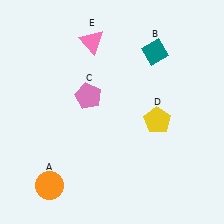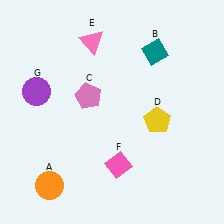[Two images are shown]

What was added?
A pink diamond (F), a purple circle (G) were added in Image 2.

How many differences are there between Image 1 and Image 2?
There are 2 differences between the two images.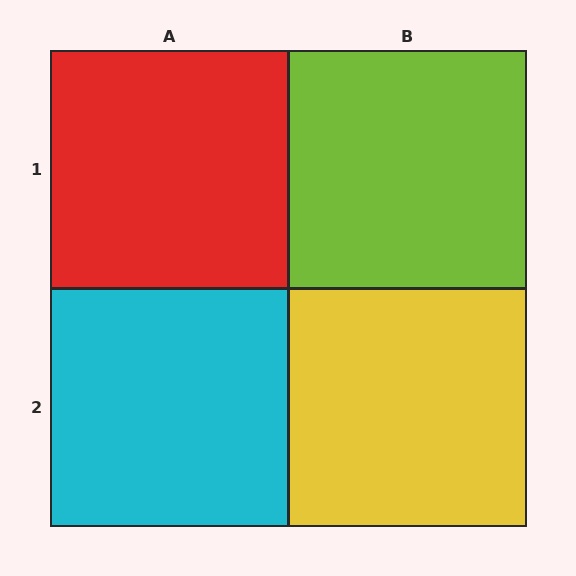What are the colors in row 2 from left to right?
Cyan, yellow.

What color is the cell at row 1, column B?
Lime.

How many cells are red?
1 cell is red.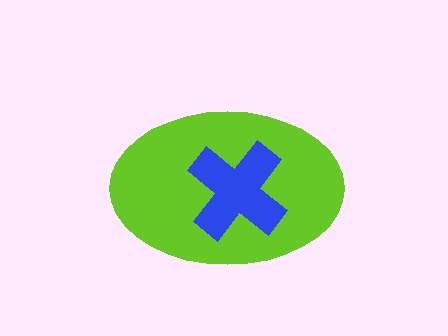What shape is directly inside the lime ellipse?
The blue cross.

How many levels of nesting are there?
2.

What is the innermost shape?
The blue cross.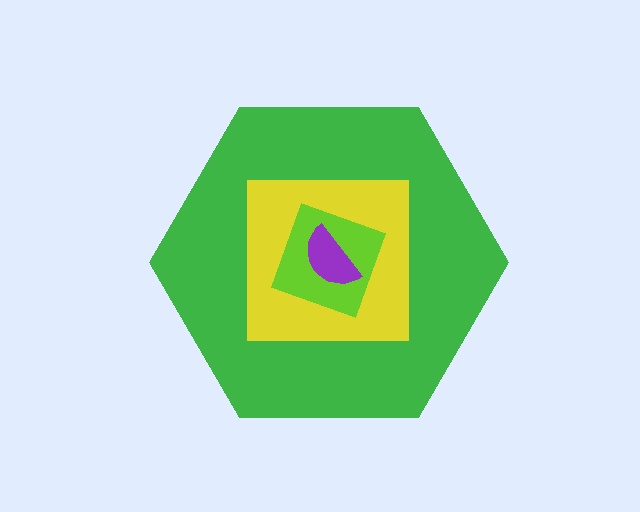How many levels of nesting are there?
4.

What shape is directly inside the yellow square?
The lime diamond.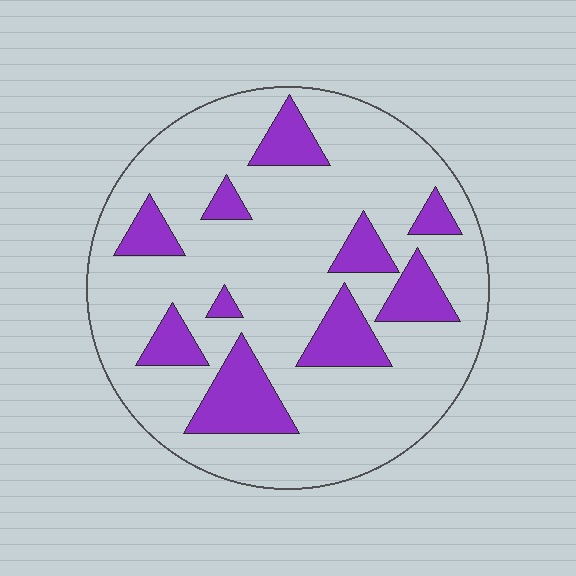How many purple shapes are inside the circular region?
10.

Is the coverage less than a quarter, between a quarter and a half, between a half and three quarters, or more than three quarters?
Less than a quarter.